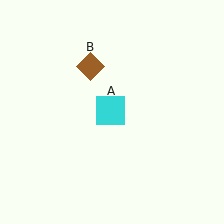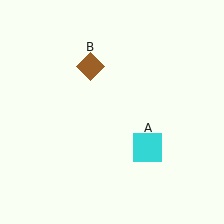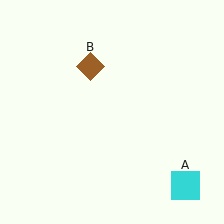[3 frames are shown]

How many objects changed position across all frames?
1 object changed position: cyan square (object A).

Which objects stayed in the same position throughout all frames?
Brown diamond (object B) remained stationary.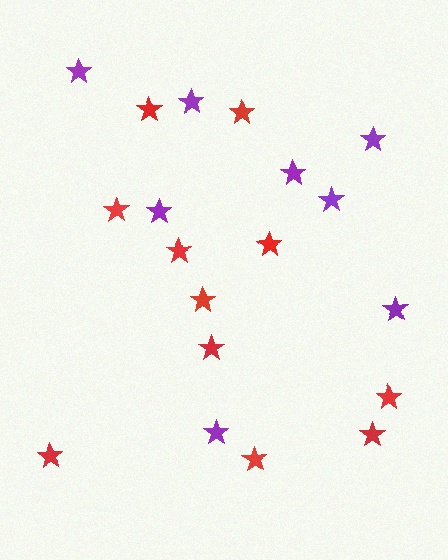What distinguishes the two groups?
There are 2 groups: one group of red stars (11) and one group of purple stars (8).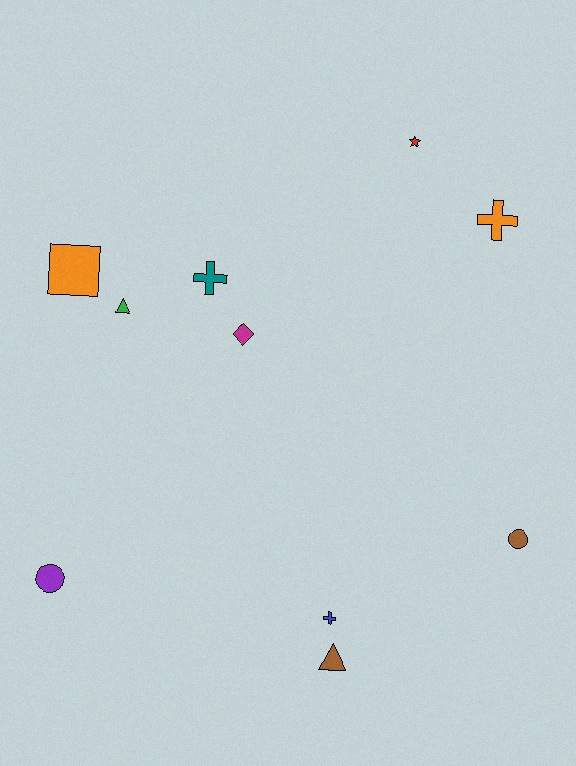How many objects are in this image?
There are 10 objects.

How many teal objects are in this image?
There is 1 teal object.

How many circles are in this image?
There are 2 circles.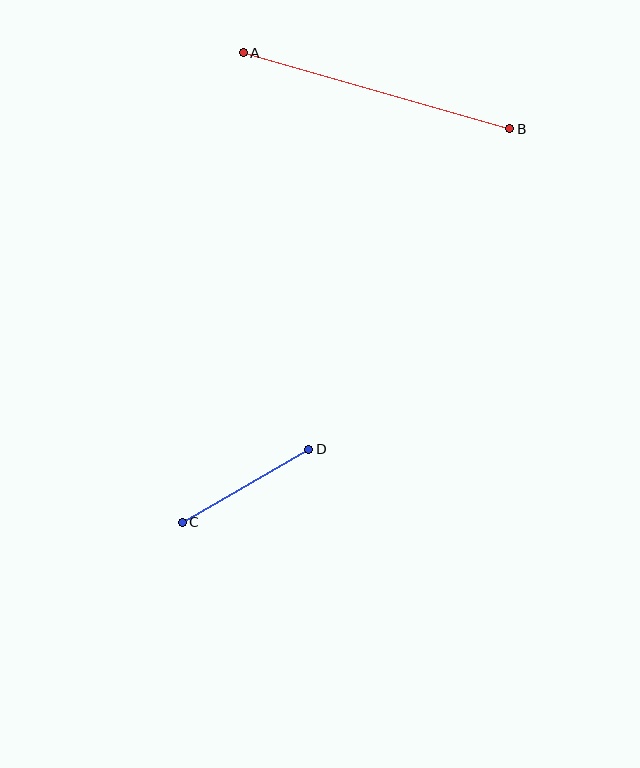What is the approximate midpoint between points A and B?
The midpoint is at approximately (377, 91) pixels.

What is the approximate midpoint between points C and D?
The midpoint is at approximately (246, 486) pixels.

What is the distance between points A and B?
The distance is approximately 277 pixels.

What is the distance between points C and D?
The distance is approximately 146 pixels.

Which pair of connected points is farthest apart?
Points A and B are farthest apart.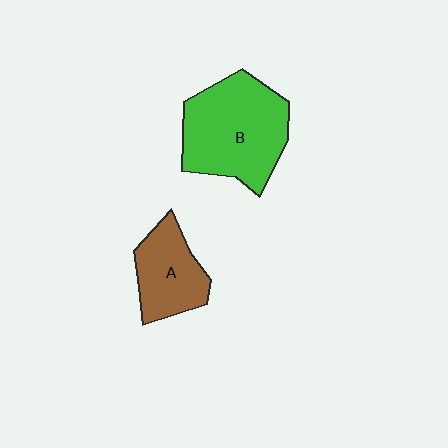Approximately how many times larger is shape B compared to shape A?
Approximately 1.8 times.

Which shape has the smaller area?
Shape A (brown).